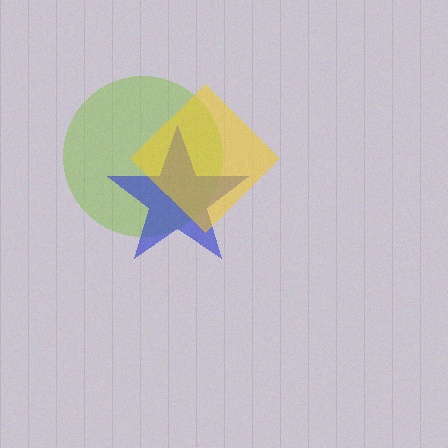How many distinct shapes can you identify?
There are 3 distinct shapes: a lime circle, a blue star, a yellow diamond.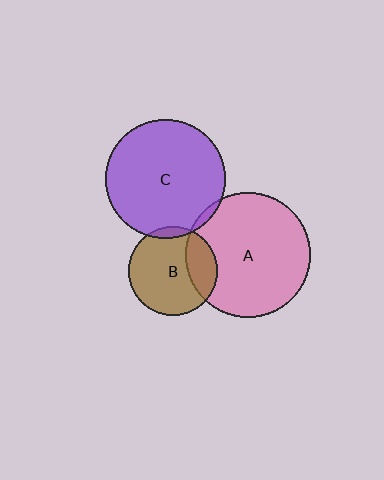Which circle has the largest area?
Circle A (pink).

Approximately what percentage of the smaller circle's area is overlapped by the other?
Approximately 5%.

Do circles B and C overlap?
Yes.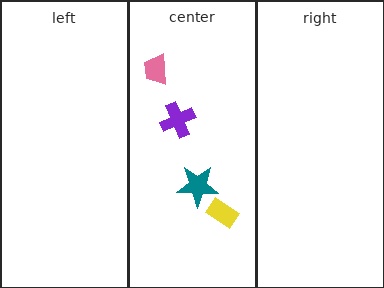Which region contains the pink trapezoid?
The center region.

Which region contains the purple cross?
The center region.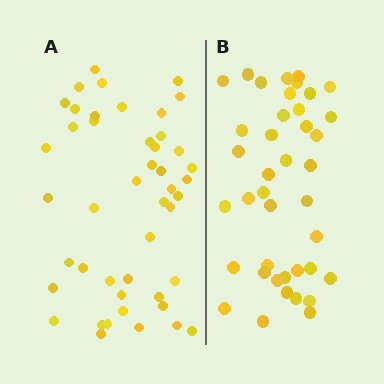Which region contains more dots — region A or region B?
Region A (the left region) has more dots.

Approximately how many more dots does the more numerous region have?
Region A has about 6 more dots than region B.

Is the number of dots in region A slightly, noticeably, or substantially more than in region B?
Region A has only slightly more — the two regions are fairly close. The ratio is roughly 1.1 to 1.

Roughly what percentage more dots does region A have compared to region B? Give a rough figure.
About 15% more.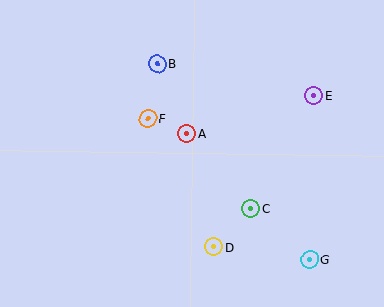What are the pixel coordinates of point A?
Point A is at (187, 134).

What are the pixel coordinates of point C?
Point C is at (251, 209).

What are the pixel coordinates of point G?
Point G is at (310, 259).